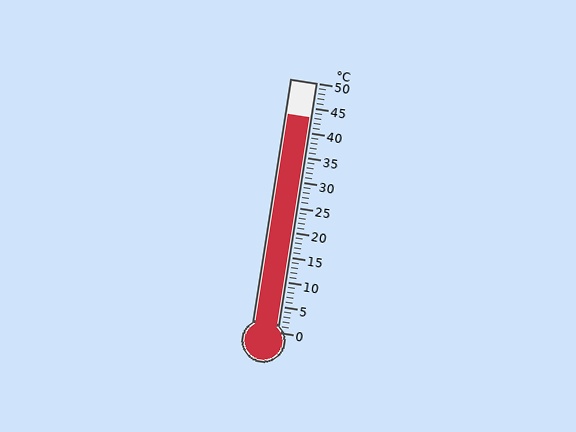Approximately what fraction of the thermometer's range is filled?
The thermometer is filled to approximately 85% of its range.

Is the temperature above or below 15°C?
The temperature is above 15°C.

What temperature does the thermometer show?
The thermometer shows approximately 43°C.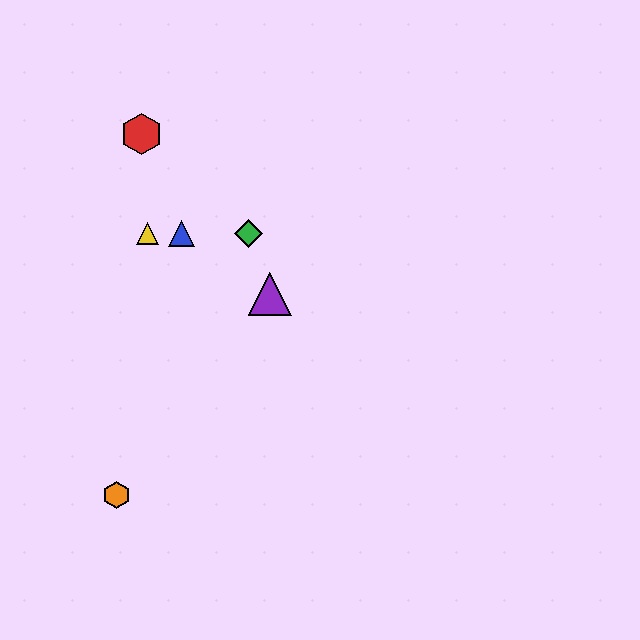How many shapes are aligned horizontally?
3 shapes (the blue triangle, the green diamond, the yellow triangle) are aligned horizontally.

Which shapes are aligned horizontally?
The blue triangle, the green diamond, the yellow triangle are aligned horizontally.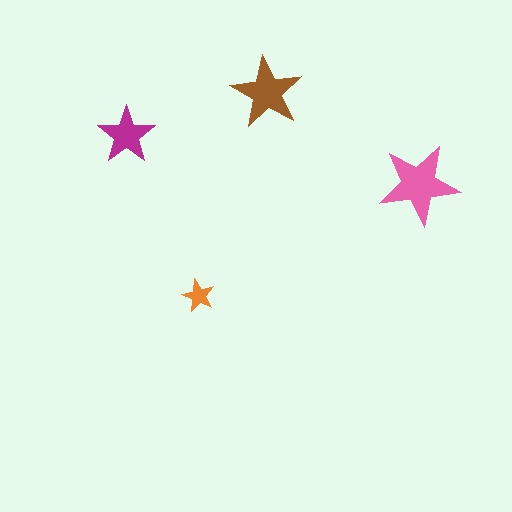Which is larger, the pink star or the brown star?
The pink one.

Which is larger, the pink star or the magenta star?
The pink one.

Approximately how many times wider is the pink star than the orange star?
About 2.5 times wider.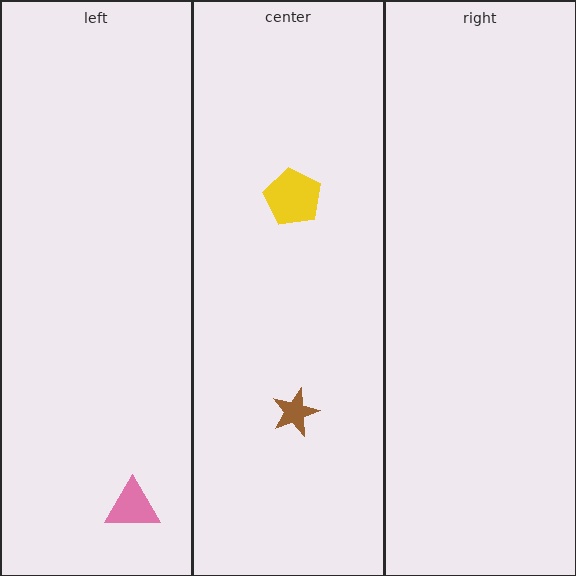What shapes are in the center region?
The yellow pentagon, the brown star.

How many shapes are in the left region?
1.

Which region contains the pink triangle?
The left region.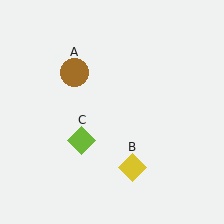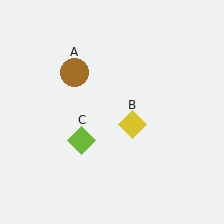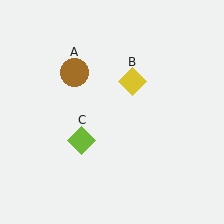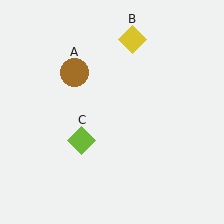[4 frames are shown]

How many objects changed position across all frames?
1 object changed position: yellow diamond (object B).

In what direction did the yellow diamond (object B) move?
The yellow diamond (object B) moved up.